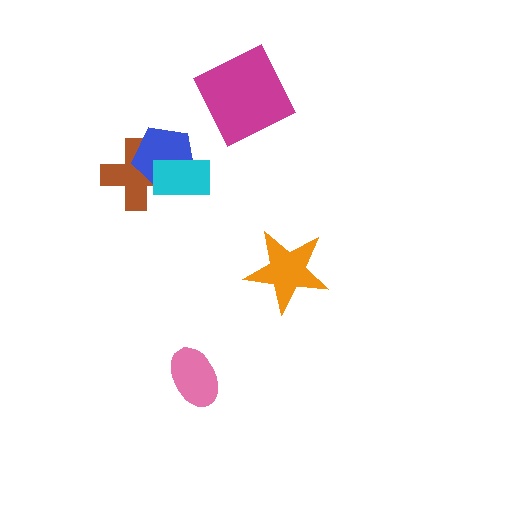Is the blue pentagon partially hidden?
Yes, it is partially covered by another shape.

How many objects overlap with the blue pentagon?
2 objects overlap with the blue pentagon.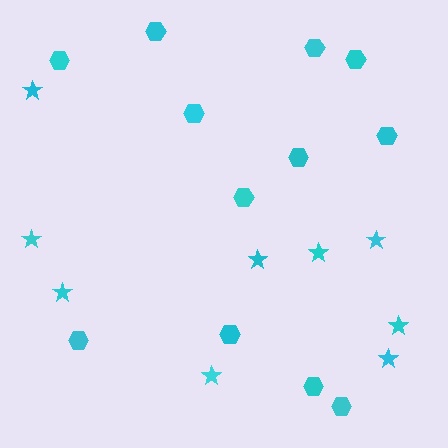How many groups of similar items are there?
There are 2 groups: one group of stars (9) and one group of hexagons (12).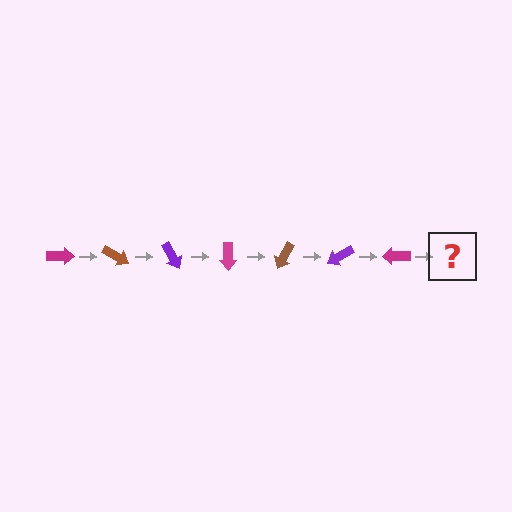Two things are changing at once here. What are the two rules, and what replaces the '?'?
The two rules are that it rotates 30 degrees each step and the color cycles through magenta, brown, and purple. The '?' should be a brown arrow, rotated 210 degrees from the start.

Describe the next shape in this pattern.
It should be a brown arrow, rotated 210 degrees from the start.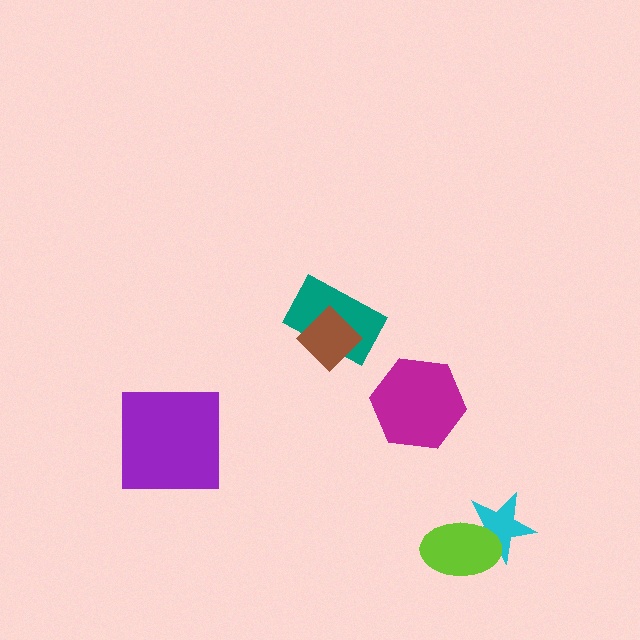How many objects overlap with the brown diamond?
1 object overlaps with the brown diamond.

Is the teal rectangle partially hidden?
Yes, it is partially covered by another shape.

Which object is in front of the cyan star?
The lime ellipse is in front of the cyan star.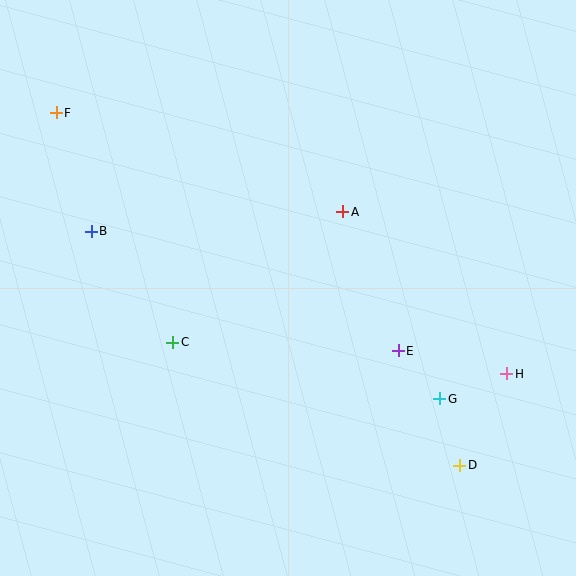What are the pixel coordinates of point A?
Point A is at (343, 212).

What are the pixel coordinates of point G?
Point G is at (440, 399).